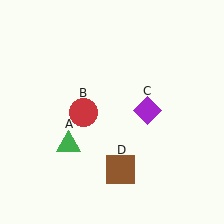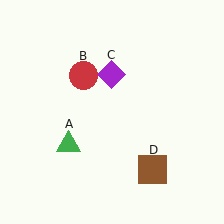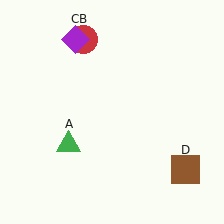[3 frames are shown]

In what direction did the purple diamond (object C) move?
The purple diamond (object C) moved up and to the left.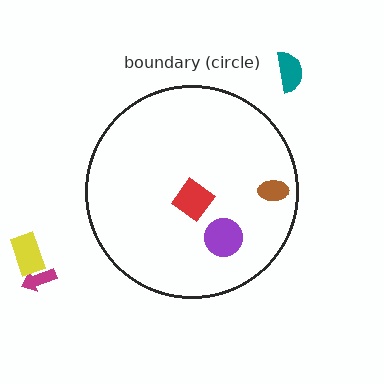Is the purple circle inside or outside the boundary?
Inside.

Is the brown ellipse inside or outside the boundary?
Inside.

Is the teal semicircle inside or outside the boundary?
Outside.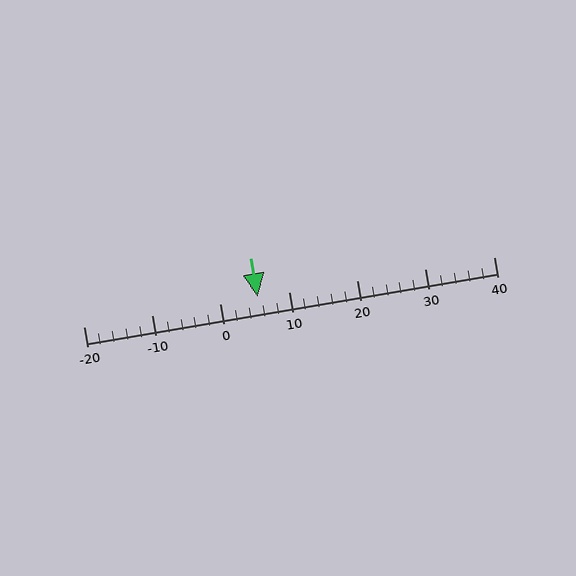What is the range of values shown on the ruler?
The ruler shows values from -20 to 40.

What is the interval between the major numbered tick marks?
The major tick marks are spaced 10 units apart.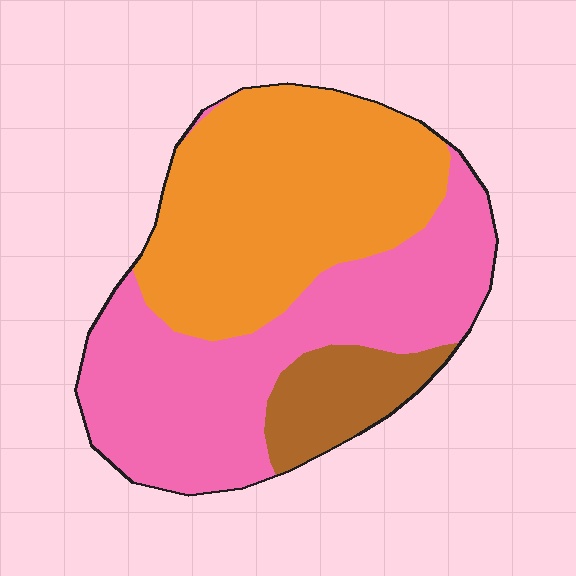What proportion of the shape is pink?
Pink takes up between a quarter and a half of the shape.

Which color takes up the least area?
Brown, at roughly 10%.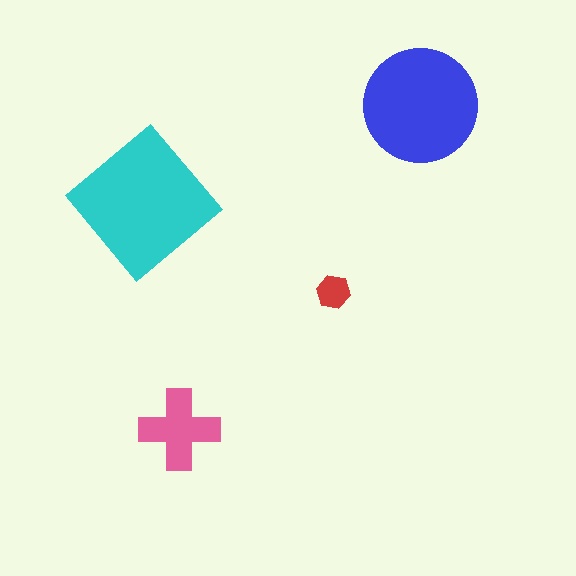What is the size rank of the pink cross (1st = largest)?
3rd.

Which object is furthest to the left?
The cyan diamond is leftmost.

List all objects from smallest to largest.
The red hexagon, the pink cross, the blue circle, the cyan diamond.